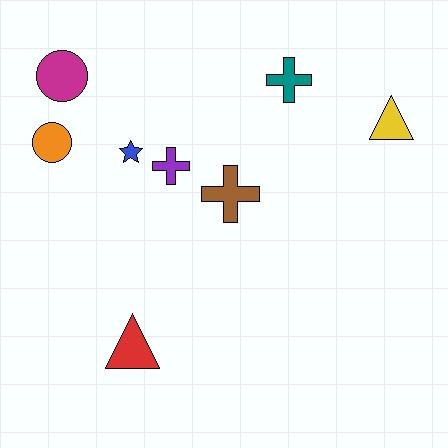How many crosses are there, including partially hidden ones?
There are 3 crosses.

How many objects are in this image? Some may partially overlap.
There are 8 objects.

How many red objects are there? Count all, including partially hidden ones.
There is 1 red object.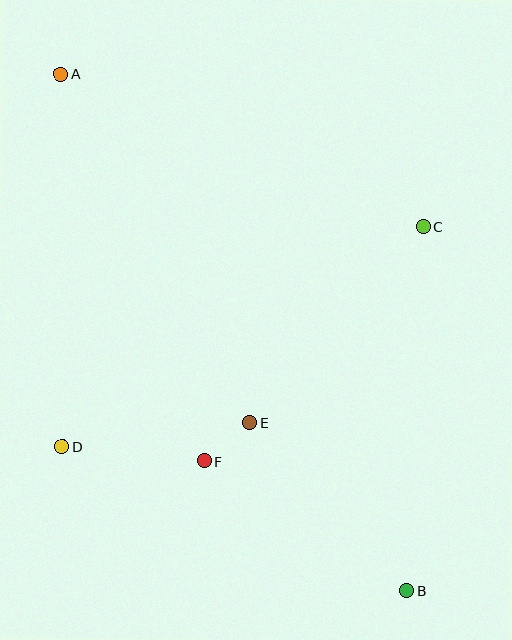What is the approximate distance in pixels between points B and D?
The distance between B and D is approximately 373 pixels.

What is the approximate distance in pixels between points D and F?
The distance between D and F is approximately 143 pixels.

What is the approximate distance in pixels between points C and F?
The distance between C and F is approximately 321 pixels.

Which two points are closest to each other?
Points E and F are closest to each other.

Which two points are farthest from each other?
Points A and B are farthest from each other.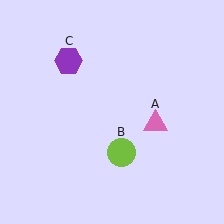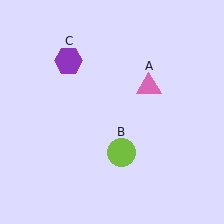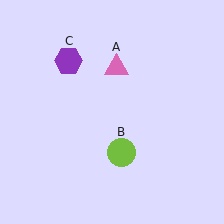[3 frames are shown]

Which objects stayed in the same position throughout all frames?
Lime circle (object B) and purple hexagon (object C) remained stationary.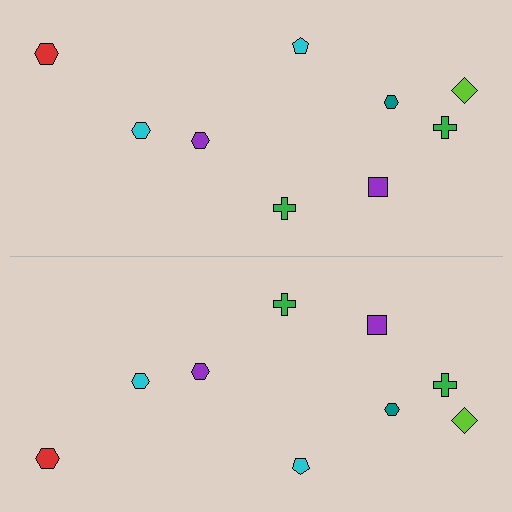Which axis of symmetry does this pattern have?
The pattern has a horizontal axis of symmetry running through the center of the image.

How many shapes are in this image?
There are 18 shapes in this image.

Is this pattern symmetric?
Yes, this pattern has bilateral (reflection) symmetry.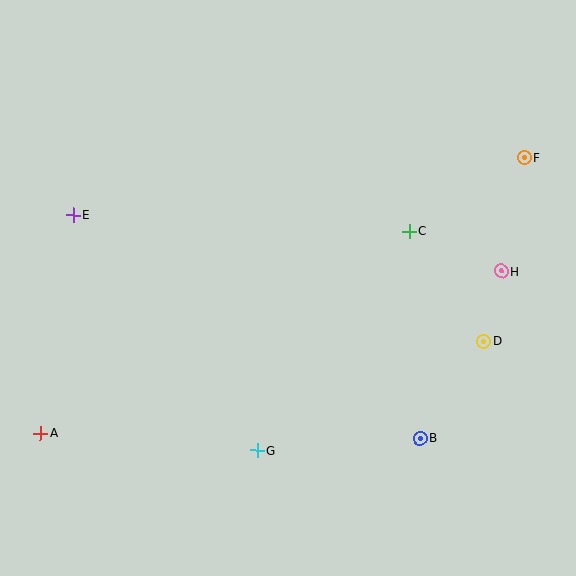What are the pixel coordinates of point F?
Point F is at (524, 158).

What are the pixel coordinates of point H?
Point H is at (502, 271).